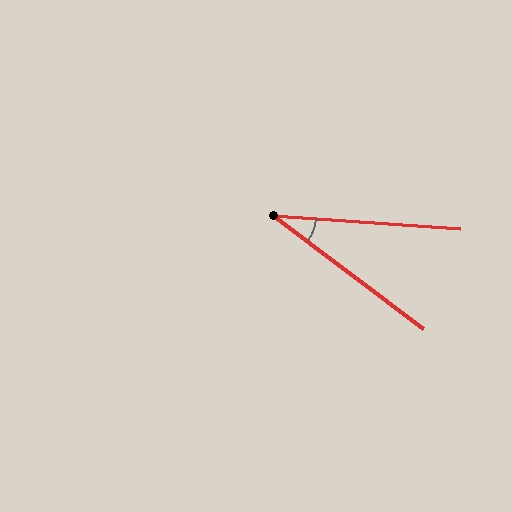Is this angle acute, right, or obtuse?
It is acute.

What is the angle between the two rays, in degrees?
Approximately 33 degrees.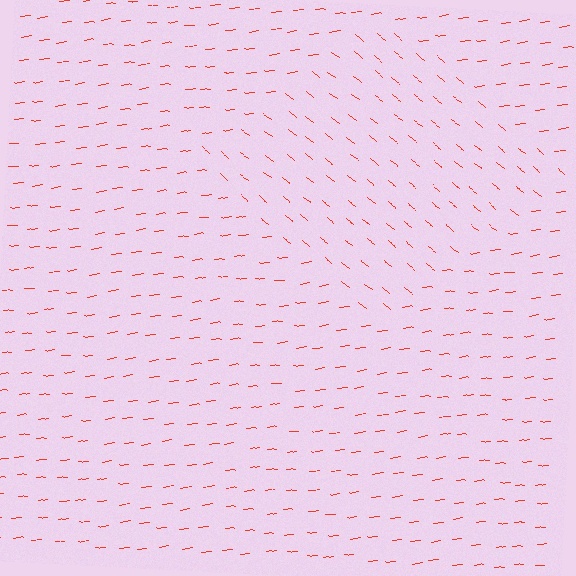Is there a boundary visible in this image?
Yes, there is a texture boundary formed by a change in line orientation.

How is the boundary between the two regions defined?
The boundary is defined purely by a change in line orientation (approximately 45 degrees difference). All lines are the same color and thickness.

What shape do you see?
I see a diamond.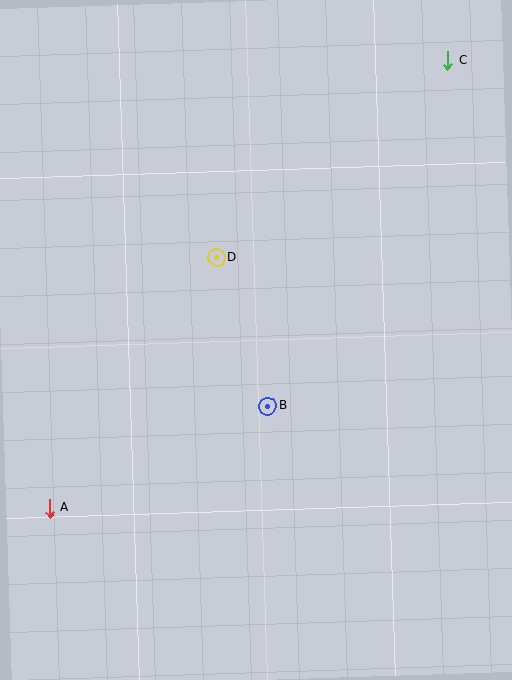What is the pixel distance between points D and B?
The distance between D and B is 157 pixels.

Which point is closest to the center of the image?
Point B at (268, 406) is closest to the center.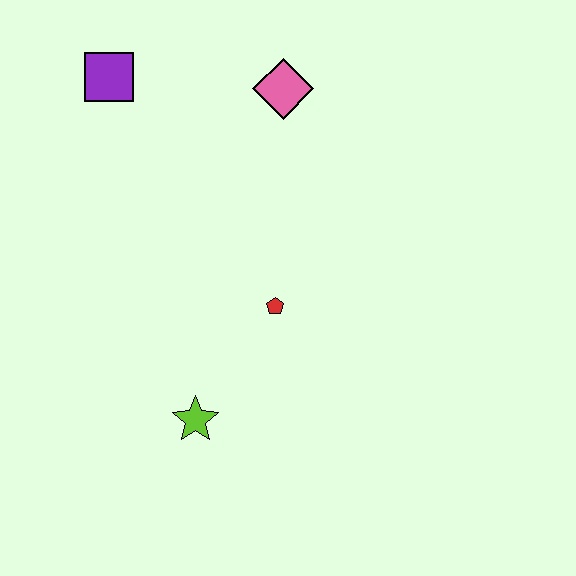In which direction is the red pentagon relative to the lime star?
The red pentagon is above the lime star.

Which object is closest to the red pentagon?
The lime star is closest to the red pentagon.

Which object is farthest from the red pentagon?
The purple square is farthest from the red pentagon.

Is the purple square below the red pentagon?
No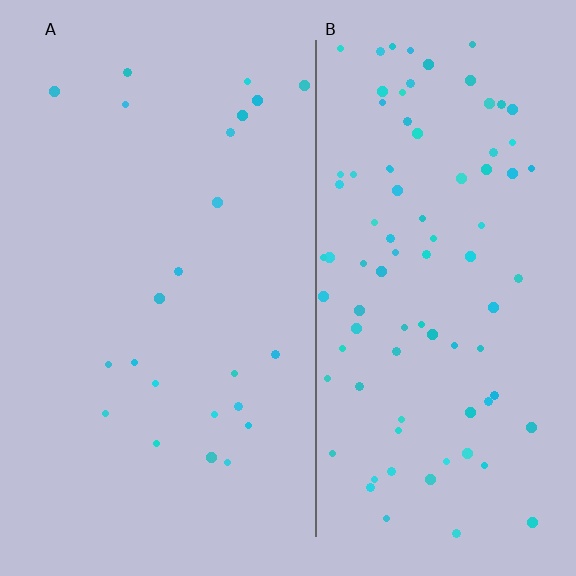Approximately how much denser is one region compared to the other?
Approximately 3.9× — region B over region A.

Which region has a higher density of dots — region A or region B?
B (the right).